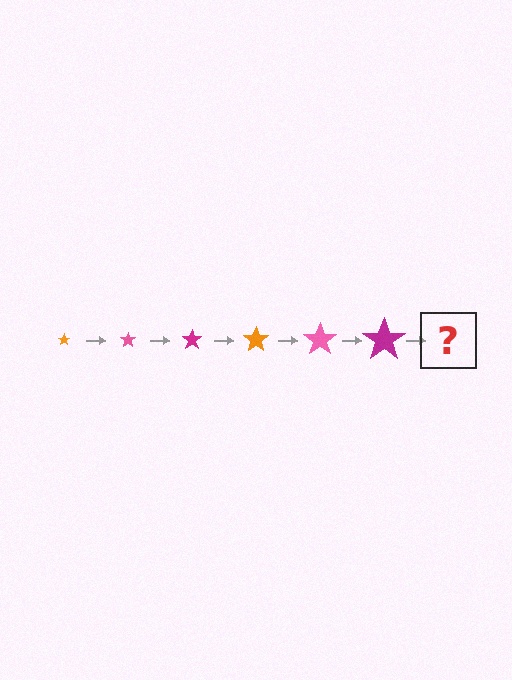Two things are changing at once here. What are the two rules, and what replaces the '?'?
The two rules are that the star grows larger each step and the color cycles through orange, pink, and magenta. The '?' should be an orange star, larger than the previous one.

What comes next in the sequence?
The next element should be an orange star, larger than the previous one.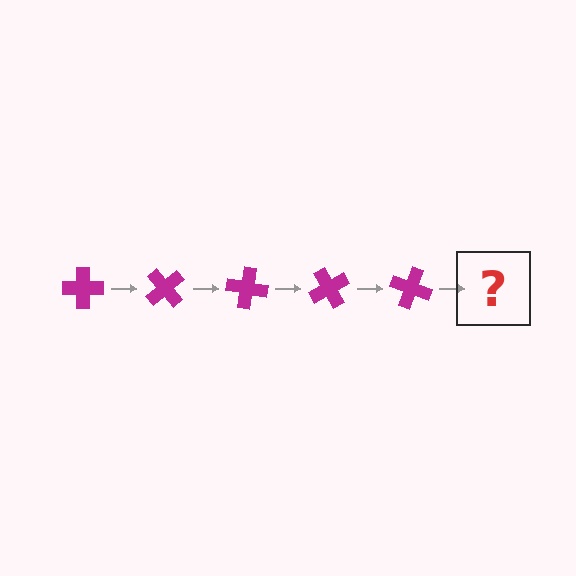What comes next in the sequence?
The next element should be a magenta cross rotated 250 degrees.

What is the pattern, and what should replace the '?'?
The pattern is that the cross rotates 50 degrees each step. The '?' should be a magenta cross rotated 250 degrees.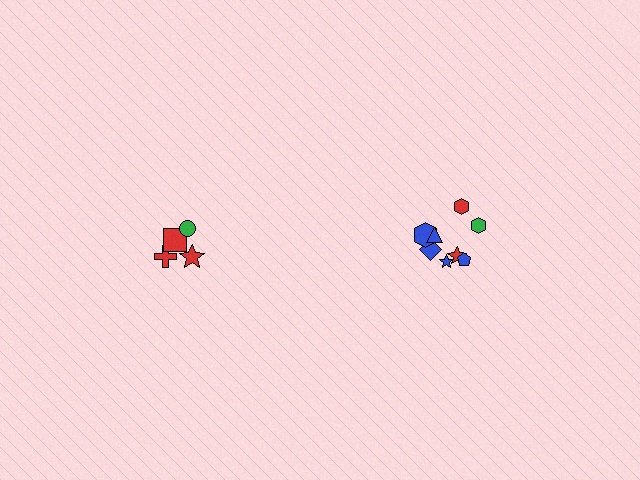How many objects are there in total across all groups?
There are 12 objects.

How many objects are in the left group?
There are 4 objects.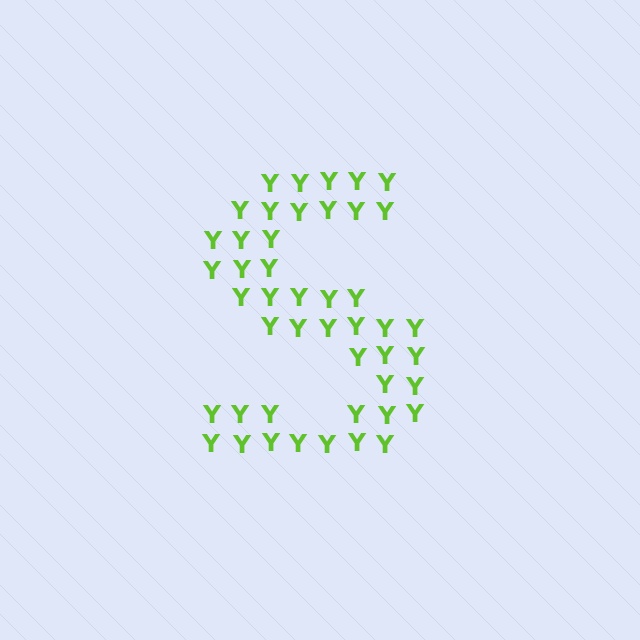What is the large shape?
The large shape is the letter S.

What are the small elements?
The small elements are letter Y's.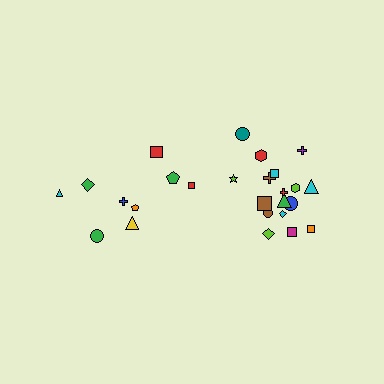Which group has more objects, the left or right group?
The right group.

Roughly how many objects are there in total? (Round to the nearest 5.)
Roughly 25 objects in total.